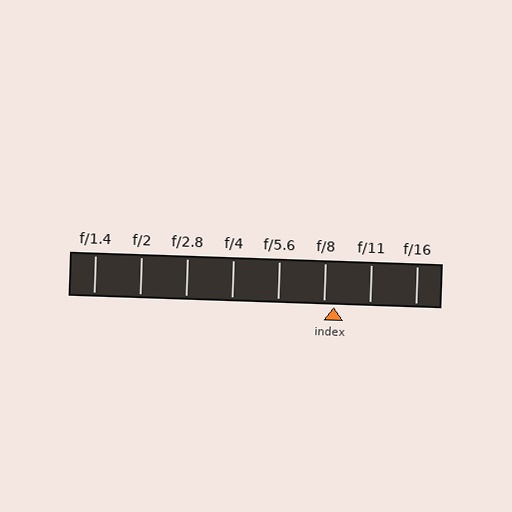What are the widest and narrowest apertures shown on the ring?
The widest aperture shown is f/1.4 and the narrowest is f/16.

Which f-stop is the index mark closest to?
The index mark is closest to f/8.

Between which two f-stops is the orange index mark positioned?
The index mark is between f/8 and f/11.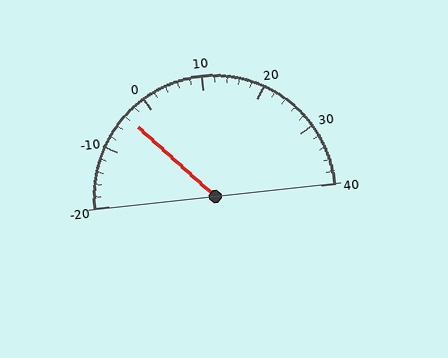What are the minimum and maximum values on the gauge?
The gauge ranges from -20 to 40.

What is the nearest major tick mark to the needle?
The nearest major tick mark is 0.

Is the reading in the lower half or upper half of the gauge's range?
The reading is in the lower half of the range (-20 to 40).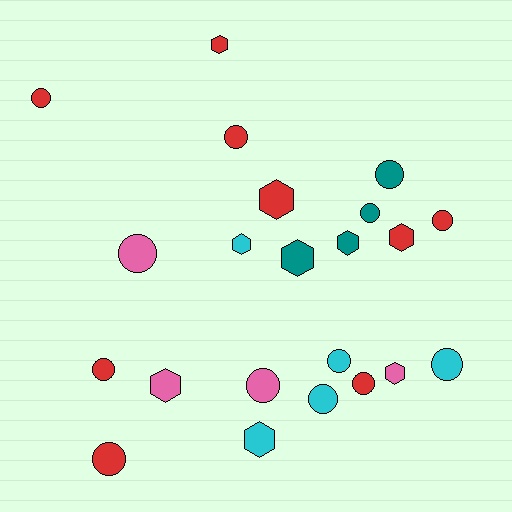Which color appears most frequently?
Red, with 9 objects.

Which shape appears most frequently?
Circle, with 13 objects.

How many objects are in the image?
There are 22 objects.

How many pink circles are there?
There are 2 pink circles.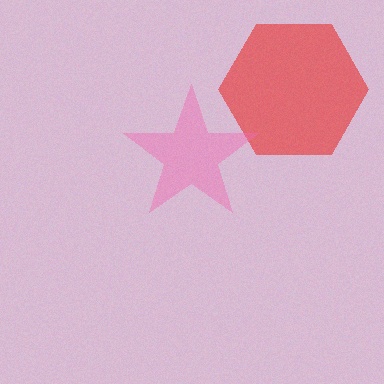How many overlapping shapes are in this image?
There are 2 overlapping shapes in the image.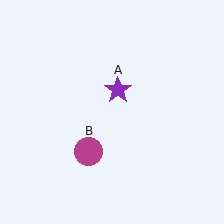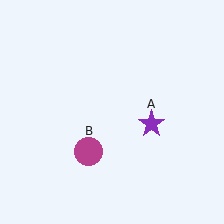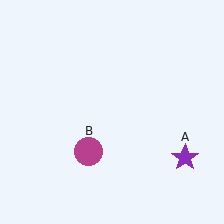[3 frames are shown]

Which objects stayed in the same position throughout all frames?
Magenta circle (object B) remained stationary.